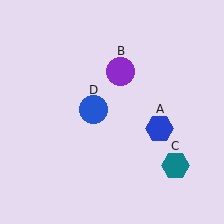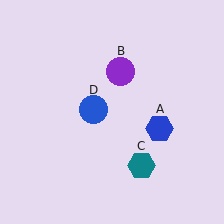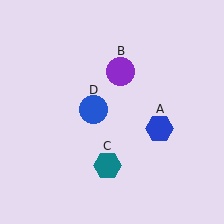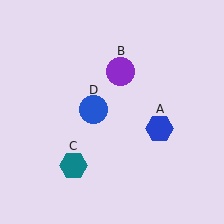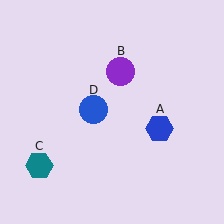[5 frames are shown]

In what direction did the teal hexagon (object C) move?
The teal hexagon (object C) moved left.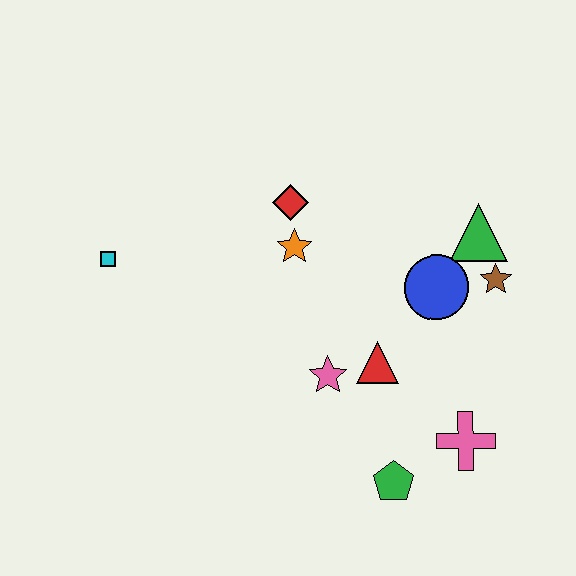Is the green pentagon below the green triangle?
Yes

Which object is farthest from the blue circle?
The cyan square is farthest from the blue circle.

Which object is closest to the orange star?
The red diamond is closest to the orange star.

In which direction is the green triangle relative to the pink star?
The green triangle is to the right of the pink star.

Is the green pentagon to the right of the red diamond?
Yes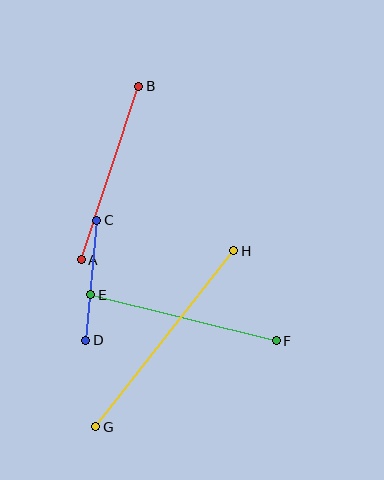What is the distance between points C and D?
The distance is approximately 120 pixels.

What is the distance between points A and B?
The distance is approximately 183 pixels.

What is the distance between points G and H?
The distance is approximately 223 pixels.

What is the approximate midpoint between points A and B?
The midpoint is at approximately (110, 173) pixels.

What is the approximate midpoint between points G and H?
The midpoint is at approximately (165, 339) pixels.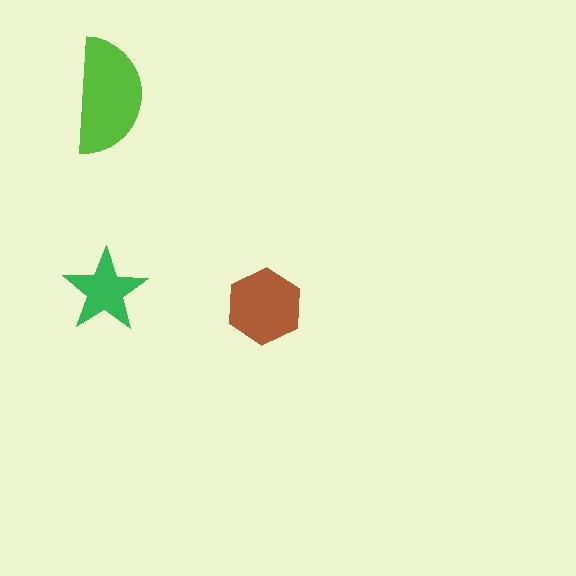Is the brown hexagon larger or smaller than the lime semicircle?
Smaller.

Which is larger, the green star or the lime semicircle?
The lime semicircle.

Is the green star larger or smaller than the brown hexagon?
Smaller.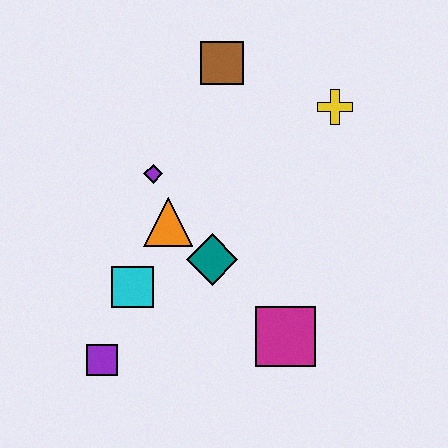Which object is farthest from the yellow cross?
The purple square is farthest from the yellow cross.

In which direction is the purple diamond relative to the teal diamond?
The purple diamond is above the teal diamond.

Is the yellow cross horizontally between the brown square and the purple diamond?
No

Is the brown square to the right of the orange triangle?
Yes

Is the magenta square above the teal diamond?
No